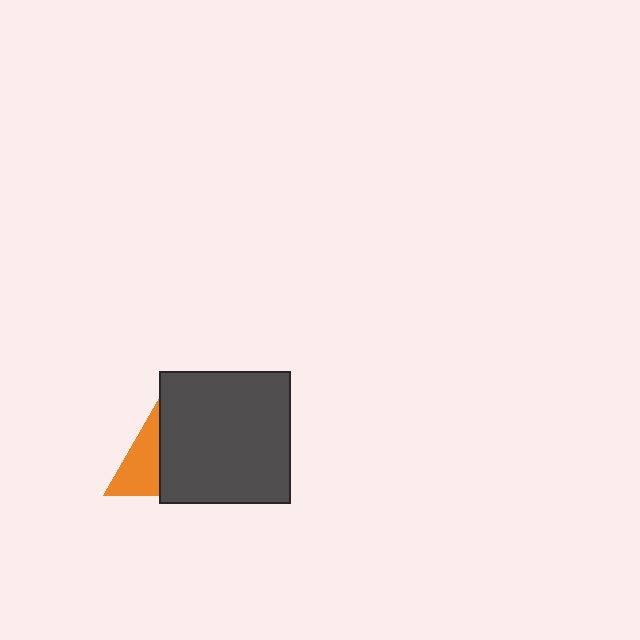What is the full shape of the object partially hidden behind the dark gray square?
The partially hidden object is an orange triangle.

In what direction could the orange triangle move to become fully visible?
The orange triangle could move left. That would shift it out from behind the dark gray square entirely.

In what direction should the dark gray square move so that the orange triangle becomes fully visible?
The dark gray square should move right. That is the shortest direction to clear the overlap and leave the orange triangle fully visible.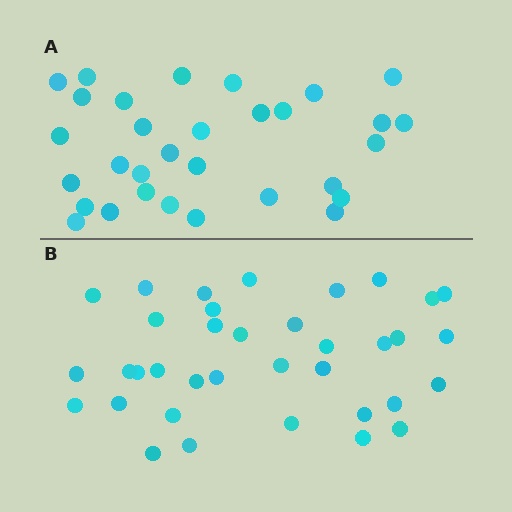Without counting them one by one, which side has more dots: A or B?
Region B (the bottom region) has more dots.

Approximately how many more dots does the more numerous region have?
Region B has about 5 more dots than region A.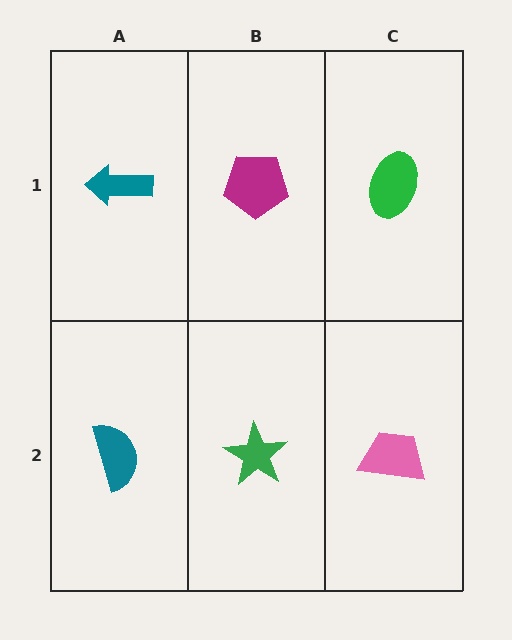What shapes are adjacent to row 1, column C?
A pink trapezoid (row 2, column C), a magenta pentagon (row 1, column B).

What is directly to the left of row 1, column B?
A teal arrow.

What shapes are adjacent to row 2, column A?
A teal arrow (row 1, column A), a green star (row 2, column B).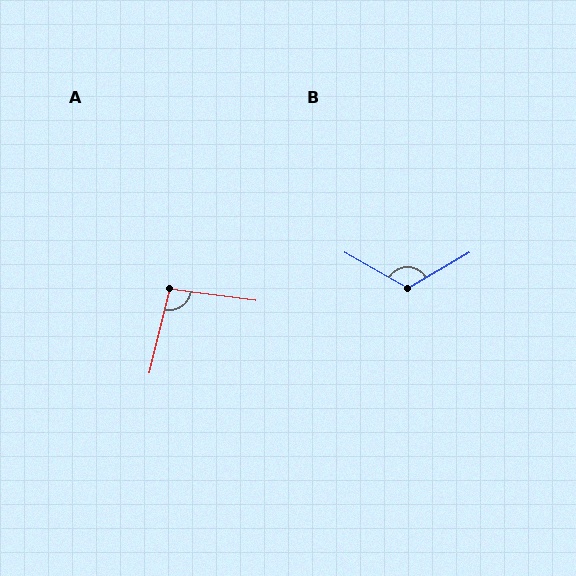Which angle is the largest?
B, at approximately 120 degrees.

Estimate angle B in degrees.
Approximately 120 degrees.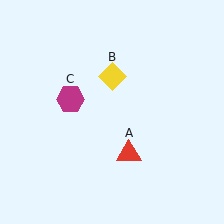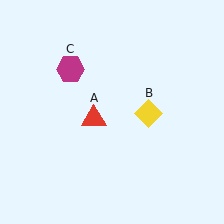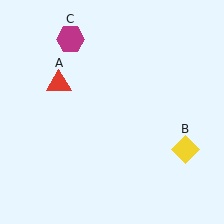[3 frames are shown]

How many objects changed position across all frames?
3 objects changed position: red triangle (object A), yellow diamond (object B), magenta hexagon (object C).